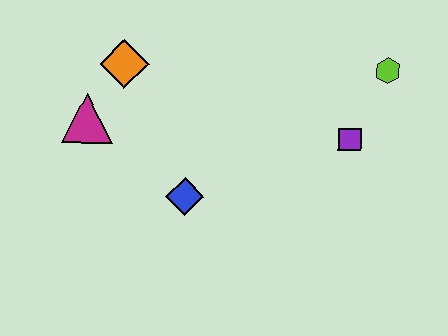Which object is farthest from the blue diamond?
The lime hexagon is farthest from the blue diamond.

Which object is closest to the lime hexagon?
The purple square is closest to the lime hexagon.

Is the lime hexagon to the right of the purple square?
Yes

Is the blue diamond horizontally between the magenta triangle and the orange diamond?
No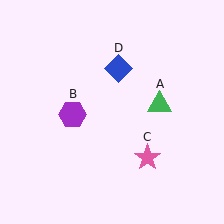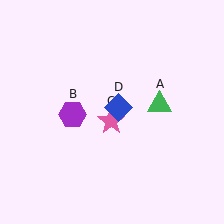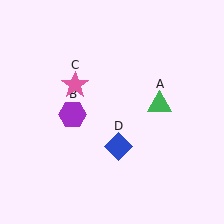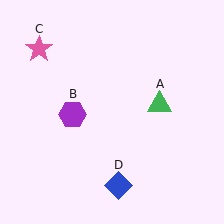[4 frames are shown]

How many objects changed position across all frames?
2 objects changed position: pink star (object C), blue diamond (object D).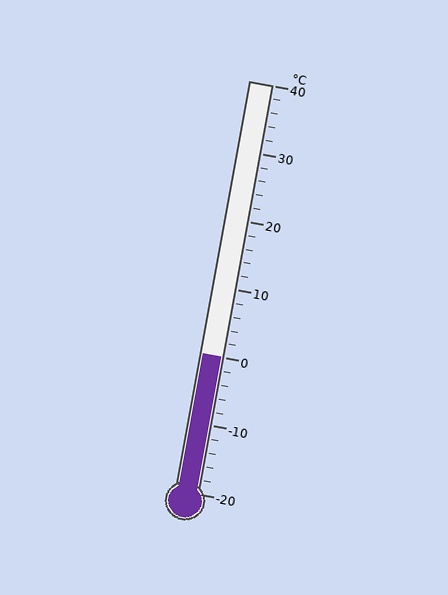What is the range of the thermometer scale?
The thermometer scale ranges from -20°C to 40°C.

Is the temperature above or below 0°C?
The temperature is at 0°C.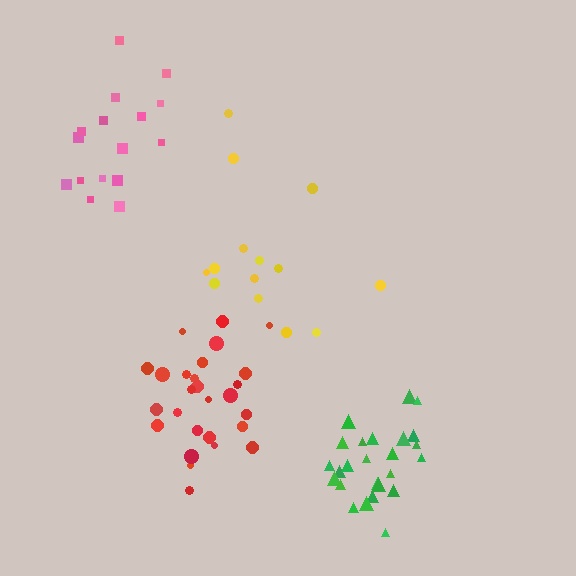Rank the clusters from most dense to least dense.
green, red, pink, yellow.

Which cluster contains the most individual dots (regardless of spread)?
Red (27).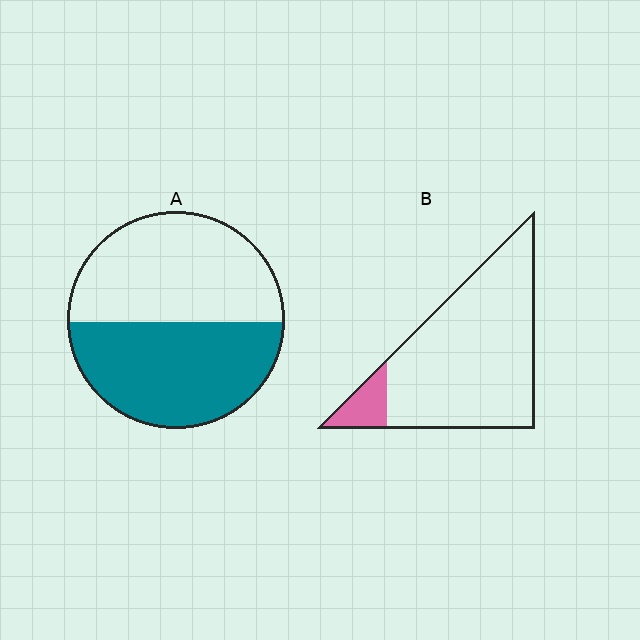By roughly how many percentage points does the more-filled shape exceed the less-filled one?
By roughly 40 percentage points (A over B).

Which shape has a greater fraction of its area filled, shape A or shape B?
Shape A.